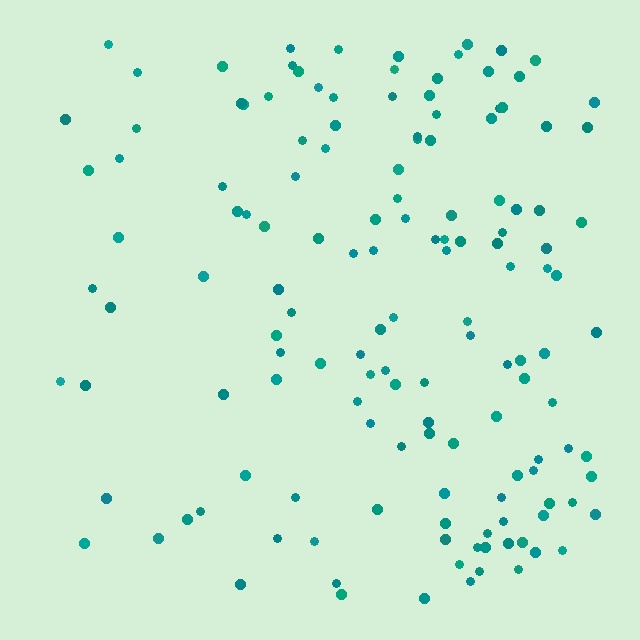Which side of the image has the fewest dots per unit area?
The left.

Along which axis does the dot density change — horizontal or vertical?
Horizontal.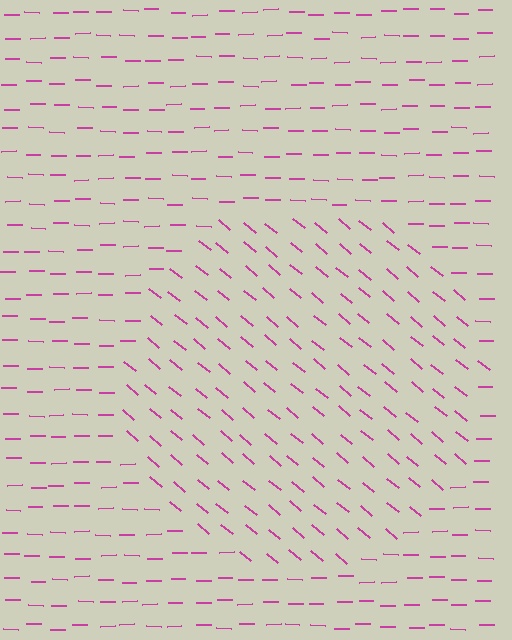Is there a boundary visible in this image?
Yes, there is a texture boundary formed by a change in line orientation.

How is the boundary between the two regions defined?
The boundary is defined purely by a change in line orientation (approximately 39 degrees difference). All lines are the same color and thickness.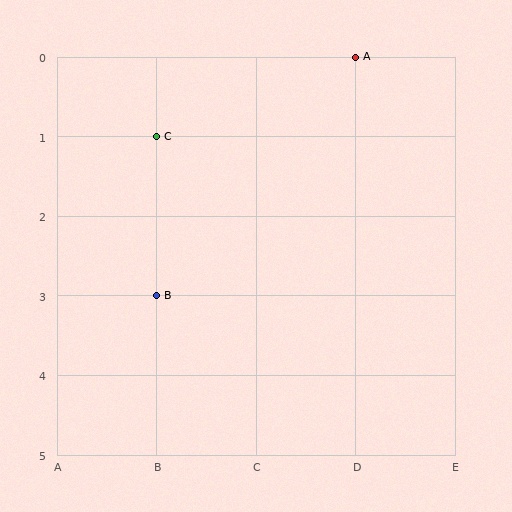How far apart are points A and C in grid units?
Points A and C are 2 columns and 1 row apart (about 2.2 grid units diagonally).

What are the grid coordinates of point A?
Point A is at grid coordinates (D, 0).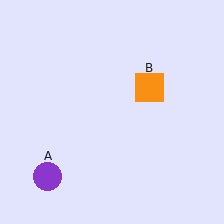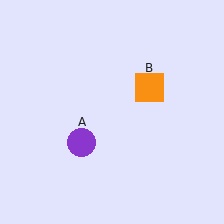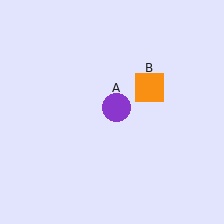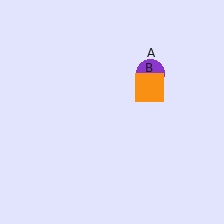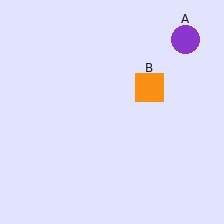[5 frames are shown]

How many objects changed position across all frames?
1 object changed position: purple circle (object A).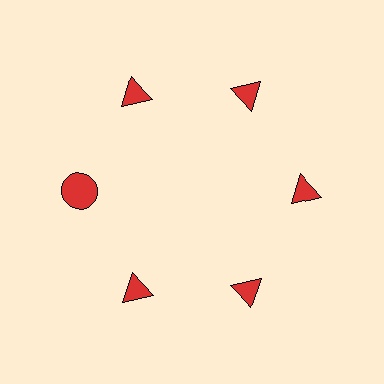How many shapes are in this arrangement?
There are 6 shapes arranged in a ring pattern.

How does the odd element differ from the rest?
It has a different shape: circle instead of triangle.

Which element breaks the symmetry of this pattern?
The red circle at roughly the 9 o'clock position breaks the symmetry. All other shapes are red triangles.